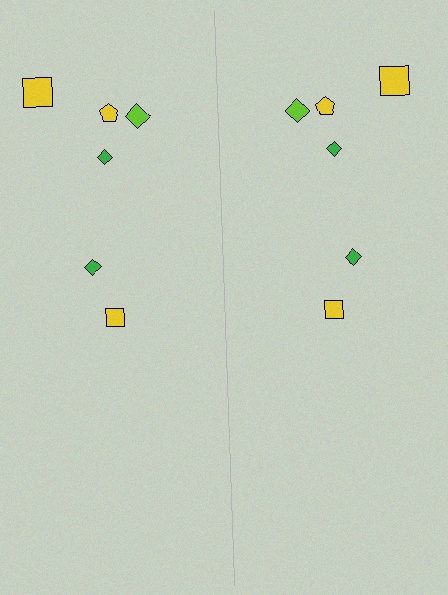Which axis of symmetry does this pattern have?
The pattern has a vertical axis of symmetry running through the center of the image.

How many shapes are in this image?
There are 12 shapes in this image.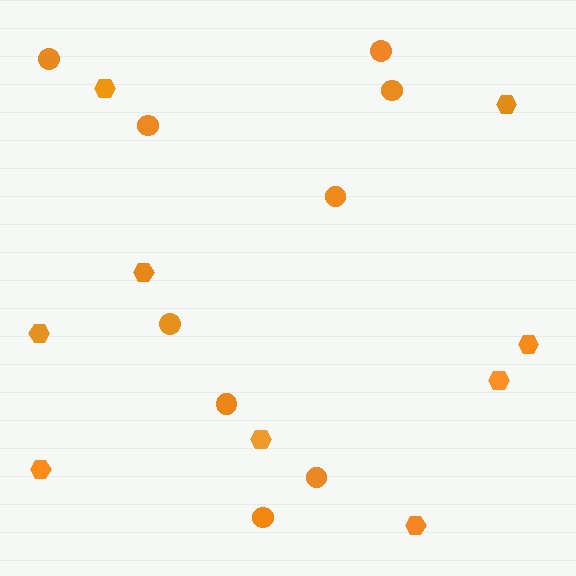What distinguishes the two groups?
There are 2 groups: one group of circles (9) and one group of hexagons (9).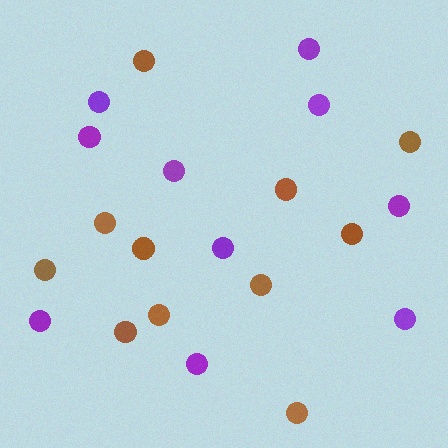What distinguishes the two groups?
There are 2 groups: one group of purple circles (10) and one group of brown circles (11).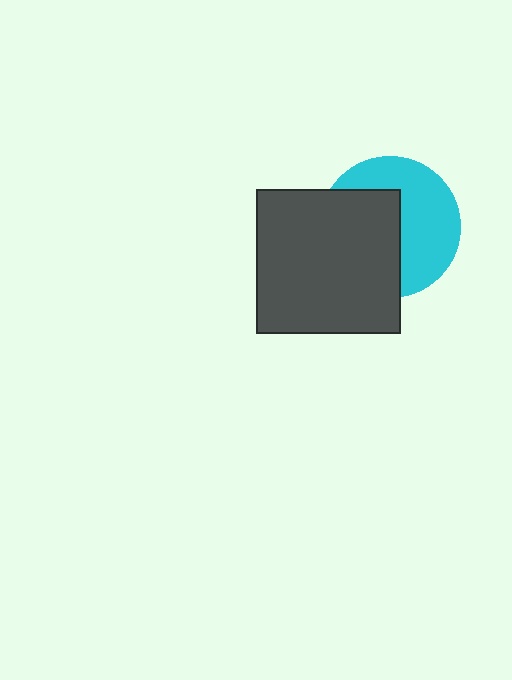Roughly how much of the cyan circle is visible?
About half of it is visible (roughly 51%).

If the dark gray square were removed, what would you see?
You would see the complete cyan circle.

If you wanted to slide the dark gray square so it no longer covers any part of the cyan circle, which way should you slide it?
Slide it left — that is the most direct way to separate the two shapes.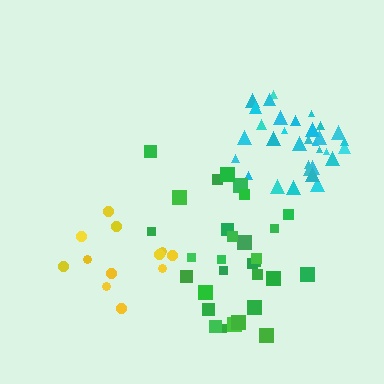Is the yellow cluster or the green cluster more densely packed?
Green.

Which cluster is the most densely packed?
Cyan.